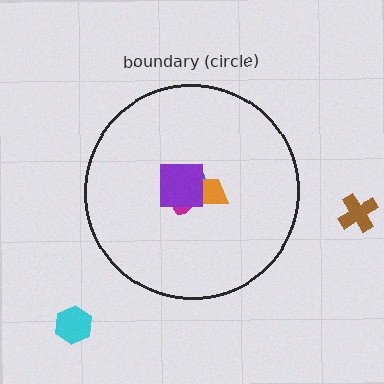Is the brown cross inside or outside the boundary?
Outside.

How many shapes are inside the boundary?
5 inside, 2 outside.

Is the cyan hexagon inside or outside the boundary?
Outside.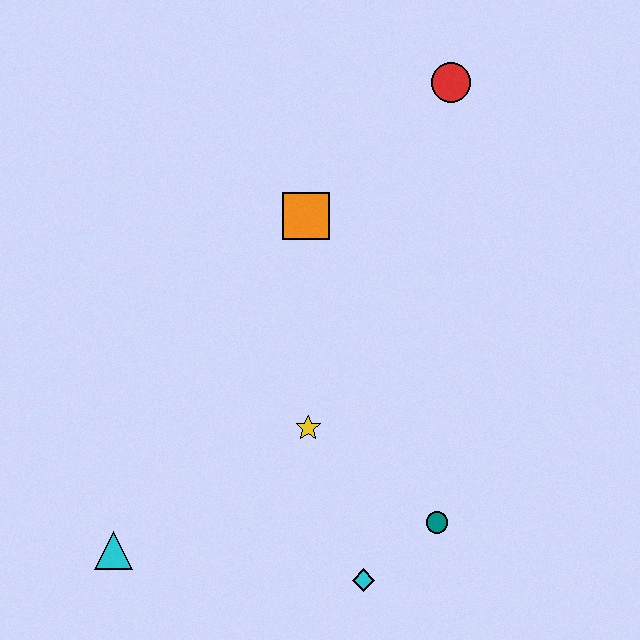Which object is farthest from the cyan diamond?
The red circle is farthest from the cyan diamond.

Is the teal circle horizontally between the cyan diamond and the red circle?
Yes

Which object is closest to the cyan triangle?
The yellow star is closest to the cyan triangle.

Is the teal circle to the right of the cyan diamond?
Yes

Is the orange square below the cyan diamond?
No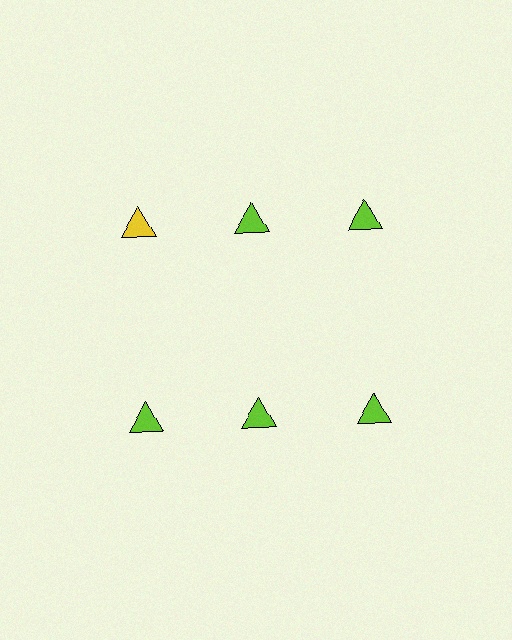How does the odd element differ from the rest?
It has a different color: yellow instead of lime.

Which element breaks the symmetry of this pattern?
The yellow triangle in the top row, leftmost column breaks the symmetry. All other shapes are lime triangles.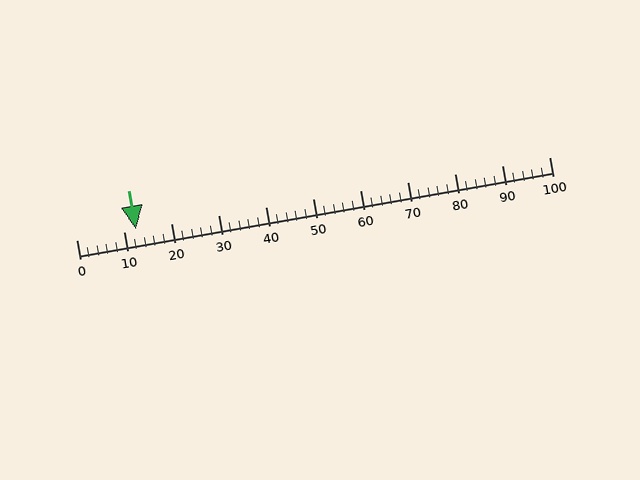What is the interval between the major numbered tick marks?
The major tick marks are spaced 10 units apart.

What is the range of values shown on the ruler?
The ruler shows values from 0 to 100.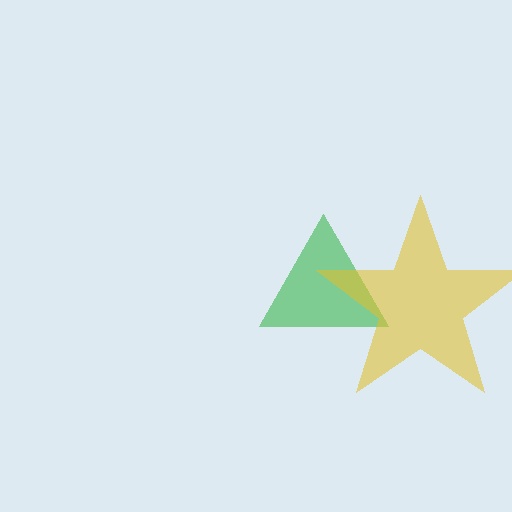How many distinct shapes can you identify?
There are 2 distinct shapes: a green triangle, a yellow star.